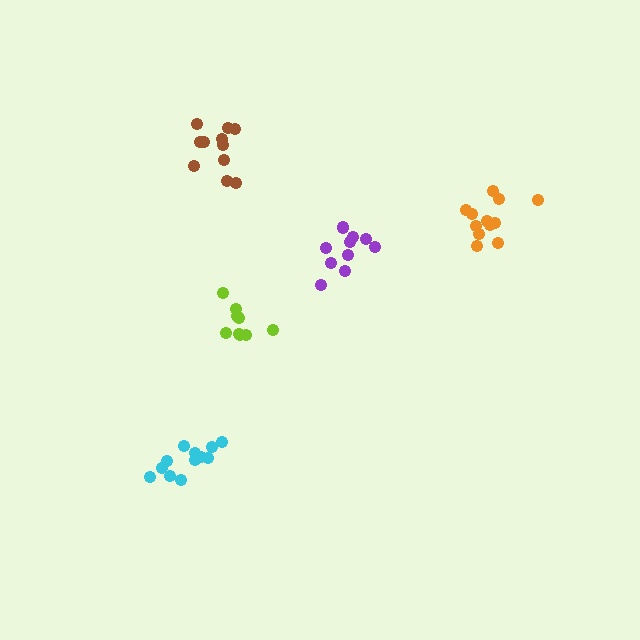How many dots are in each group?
Group 1: 12 dots, Group 2: 12 dots, Group 3: 11 dots, Group 4: 9 dots, Group 5: 11 dots (55 total).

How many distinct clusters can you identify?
There are 5 distinct clusters.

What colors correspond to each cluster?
The clusters are colored: cyan, orange, purple, lime, brown.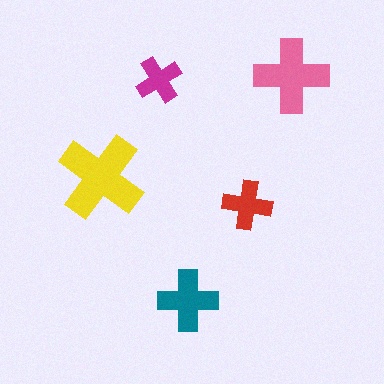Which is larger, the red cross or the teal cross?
The teal one.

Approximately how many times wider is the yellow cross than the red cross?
About 2 times wider.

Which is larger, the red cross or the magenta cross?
The red one.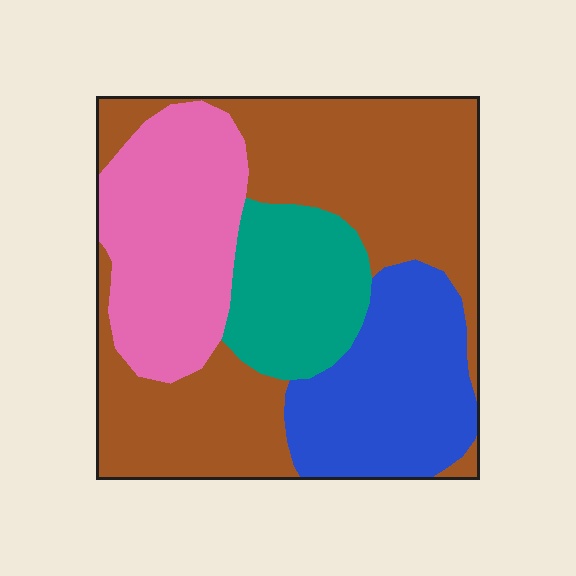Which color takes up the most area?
Brown, at roughly 45%.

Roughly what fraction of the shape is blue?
Blue takes up about one fifth (1/5) of the shape.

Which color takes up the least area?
Teal, at roughly 15%.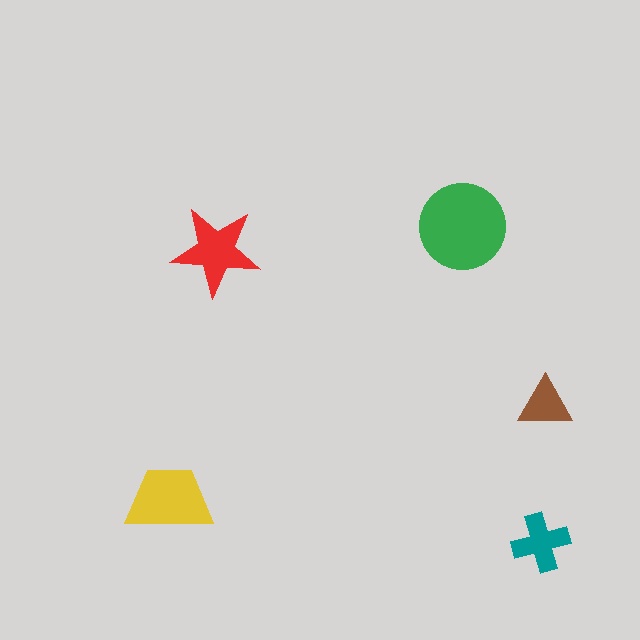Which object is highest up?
The green circle is topmost.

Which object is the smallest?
The brown triangle.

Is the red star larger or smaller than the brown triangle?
Larger.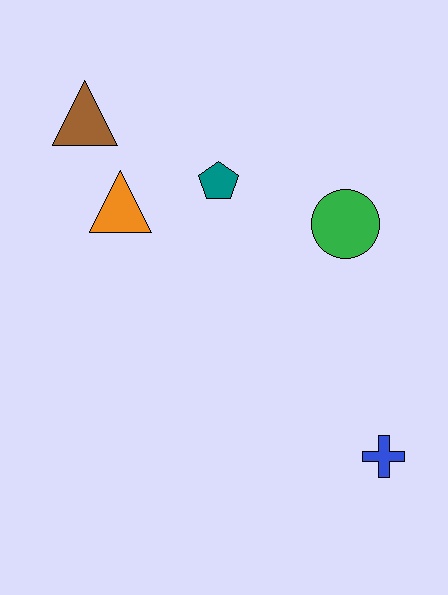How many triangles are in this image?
There are 2 triangles.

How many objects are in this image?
There are 5 objects.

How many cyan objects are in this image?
There are no cyan objects.